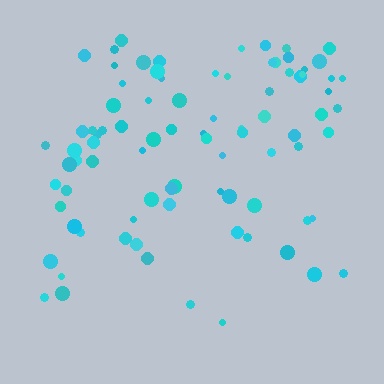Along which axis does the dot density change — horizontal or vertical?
Vertical.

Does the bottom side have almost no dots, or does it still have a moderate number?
Still a moderate number, just noticeably fewer than the top.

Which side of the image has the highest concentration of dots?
The top.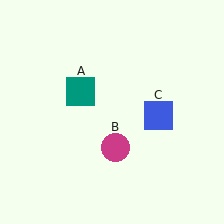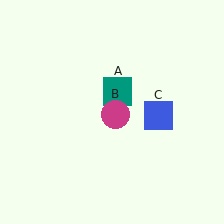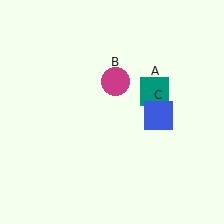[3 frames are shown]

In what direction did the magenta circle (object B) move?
The magenta circle (object B) moved up.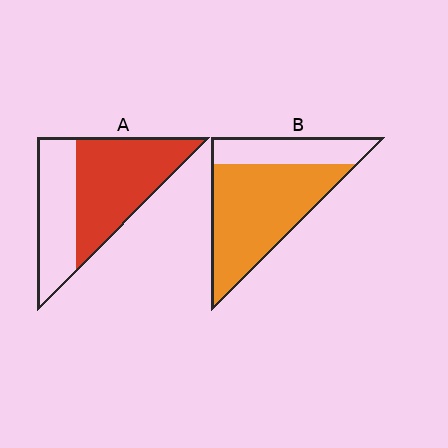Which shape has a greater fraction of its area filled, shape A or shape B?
Shape B.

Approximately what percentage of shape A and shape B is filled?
A is approximately 60% and B is approximately 70%.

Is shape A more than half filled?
Yes.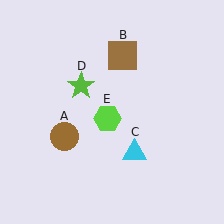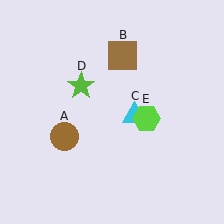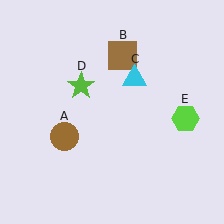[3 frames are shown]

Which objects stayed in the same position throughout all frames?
Brown circle (object A) and brown square (object B) and lime star (object D) remained stationary.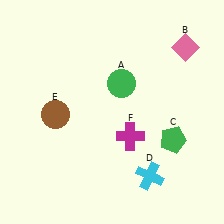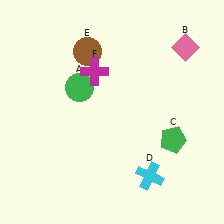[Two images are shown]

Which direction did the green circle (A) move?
The green circle (A) moved left.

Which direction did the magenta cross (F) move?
The magenta cross (F) moved up.